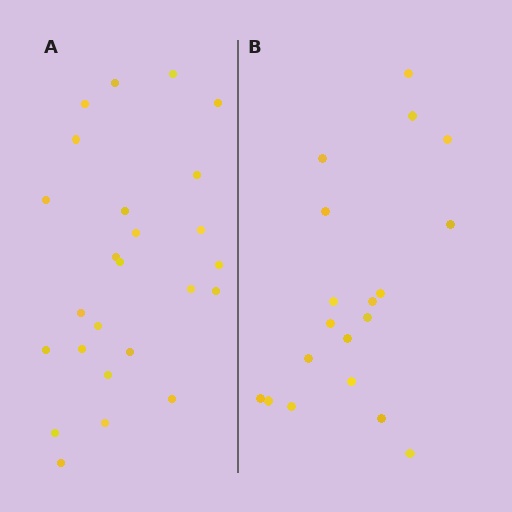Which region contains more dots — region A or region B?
Region A (the left region) has more dots.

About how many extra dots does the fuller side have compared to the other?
Region A has about 6 more dots than region B.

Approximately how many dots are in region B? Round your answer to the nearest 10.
About 20 dots. (The exact count is 19, which rounds to 20.)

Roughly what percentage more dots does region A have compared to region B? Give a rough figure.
About 30% more.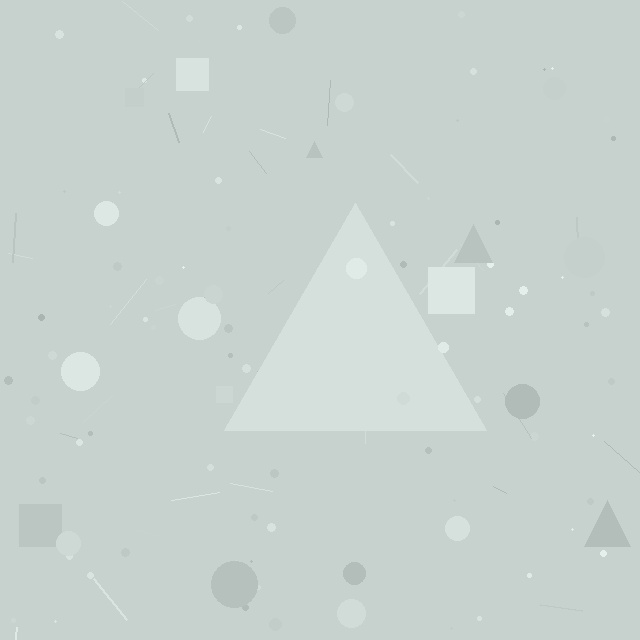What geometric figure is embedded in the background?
A triangle is embedded in the background.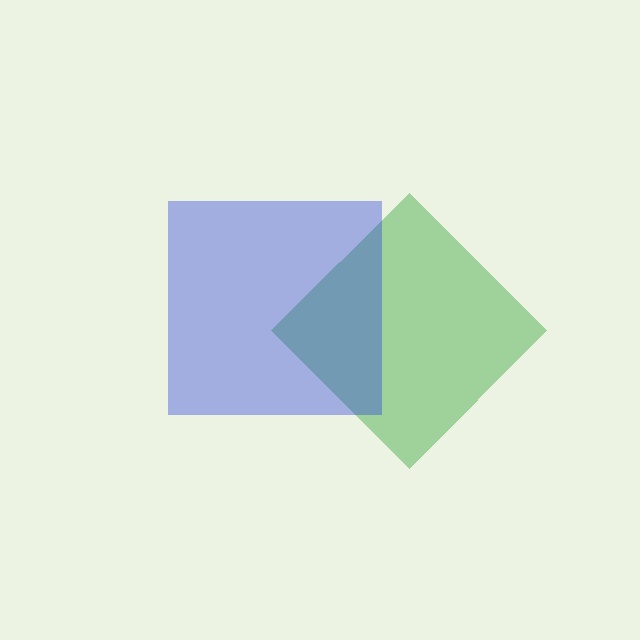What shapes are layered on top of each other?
The layered shapes are: a green diamond, a blue square.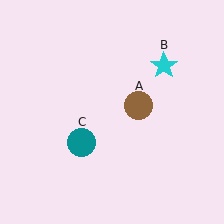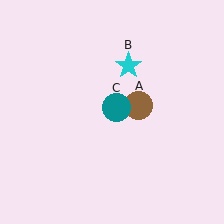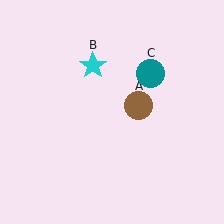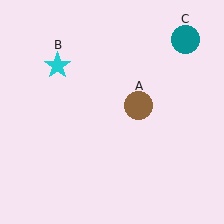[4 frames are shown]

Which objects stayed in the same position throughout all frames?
Brown circle (object A) remained stationary.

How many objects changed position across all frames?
2 objects changed position: cyan star (object B), teal circle (object C).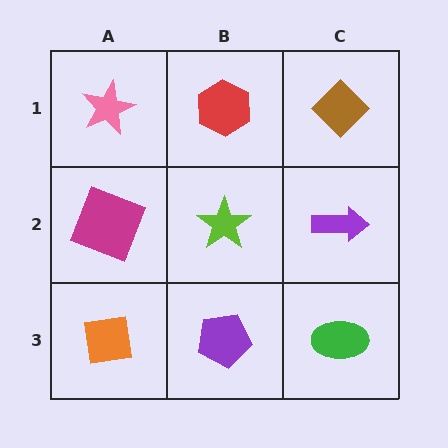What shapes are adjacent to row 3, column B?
A lime star (row 2, column B), an orange square (row 3, column A), a green ellipse (row 3, column C).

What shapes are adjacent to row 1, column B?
A lime star (row 2, column B), a pink star (row 1, column A), a brown diamond (row 1, column C).